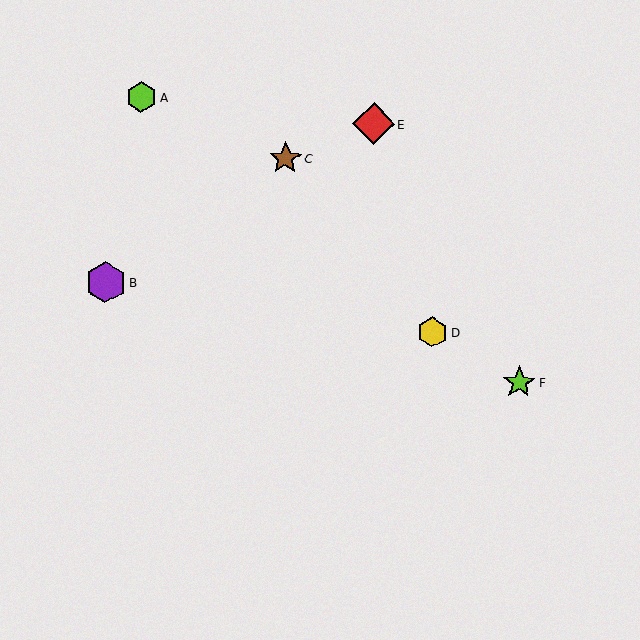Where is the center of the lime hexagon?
The center of the lime hexagon is at (141, 97).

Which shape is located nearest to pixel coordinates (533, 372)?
The lime star (labeled F) at (519, 382) is nearest to that location.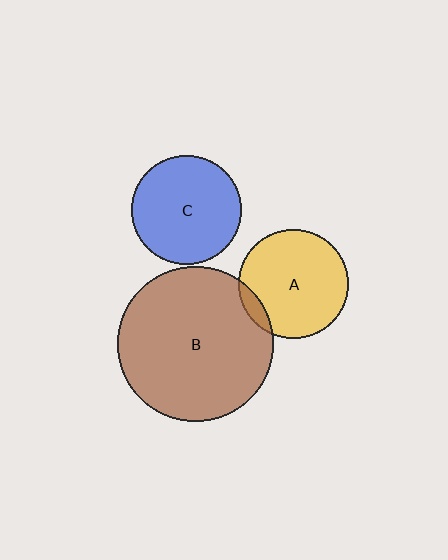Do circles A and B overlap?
Yes.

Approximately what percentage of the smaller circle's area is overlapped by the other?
Approximately 10%.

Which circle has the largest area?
Circle B (brown).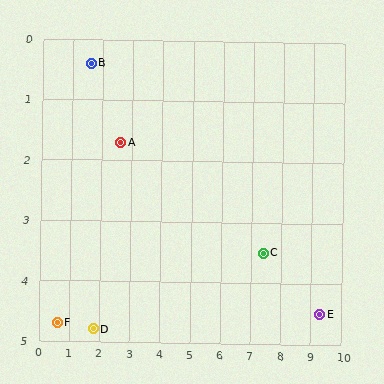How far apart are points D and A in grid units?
Points D and A are about 3.2 grid units apart.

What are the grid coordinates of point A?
Point A is at approximately (2.6, 1.7).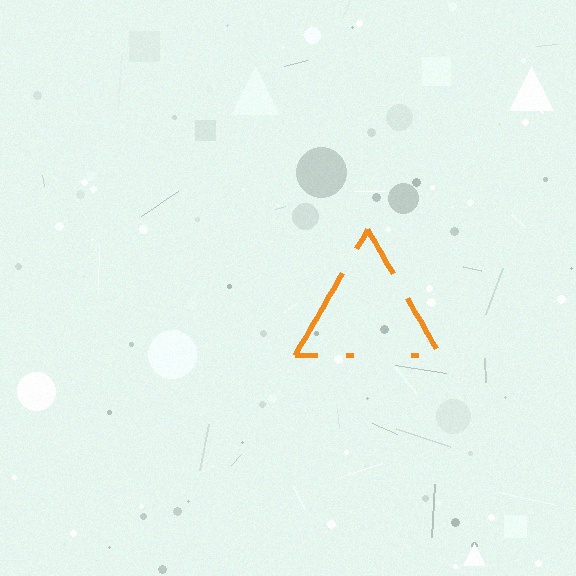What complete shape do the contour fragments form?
The contour fragments form a triangle.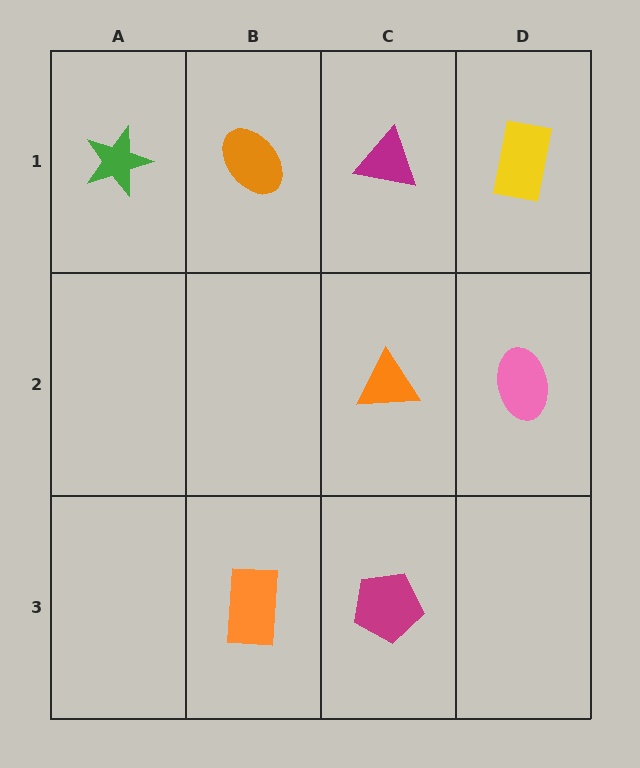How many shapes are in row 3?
2 shapes.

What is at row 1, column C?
A magenta triangle.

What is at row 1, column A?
A green star.